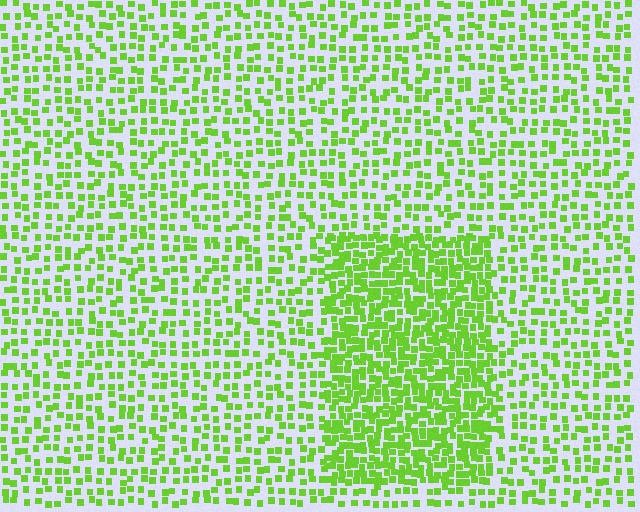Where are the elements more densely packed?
The elements are more densely packed inside the rectangle boundary.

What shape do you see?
I see a rectangle.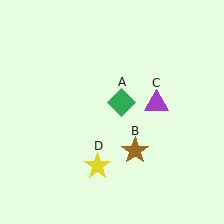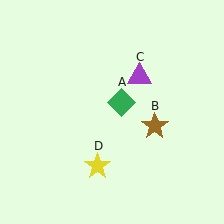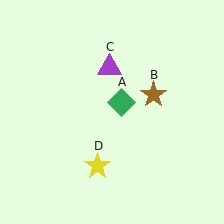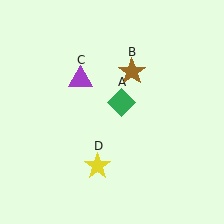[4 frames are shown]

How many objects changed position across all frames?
2 objects changed position: brown star (object B), purple triangle (object C).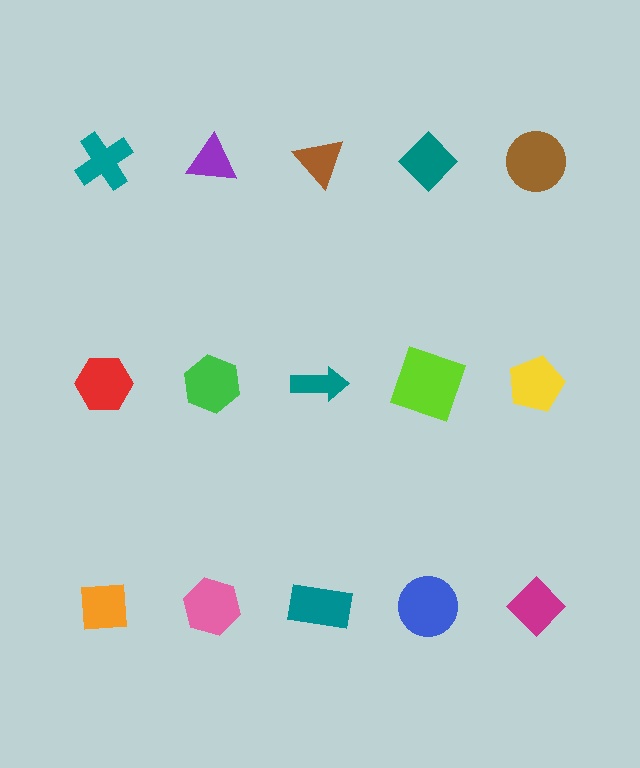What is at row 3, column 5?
A magenta diamond.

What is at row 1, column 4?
A teal diamond.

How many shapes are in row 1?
5 shapes.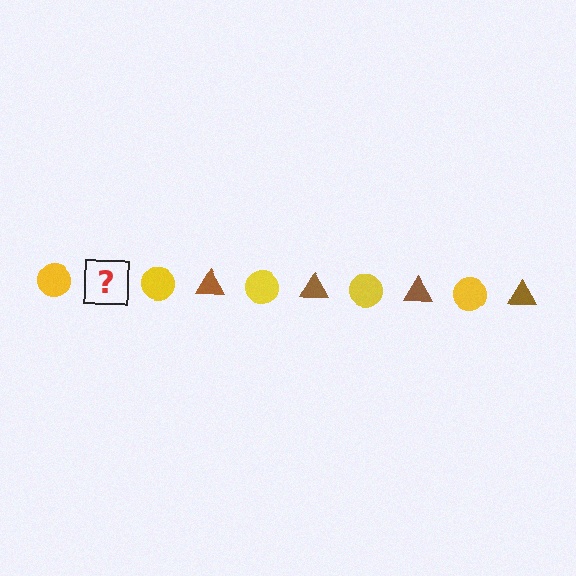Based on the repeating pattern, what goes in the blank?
The blank should be a brown triangle.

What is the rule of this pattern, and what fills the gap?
The rule is that the pattern alternates between yellow circle and brown triangle. The gap should be filled with a brown triangle.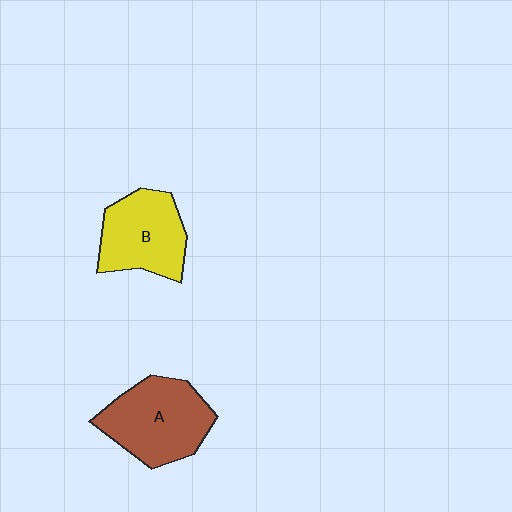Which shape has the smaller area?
Shape B (yellow).